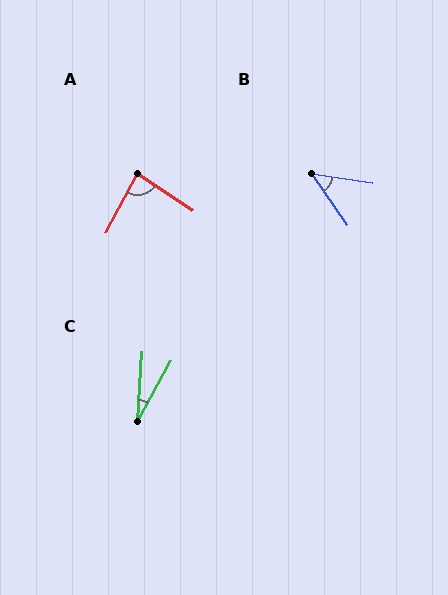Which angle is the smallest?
C, at approximately 25 degrees.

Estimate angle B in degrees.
Approximately 47 degrees.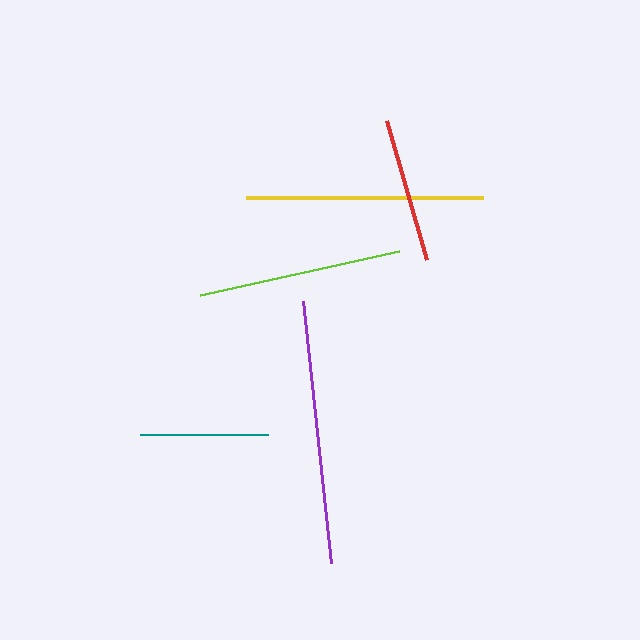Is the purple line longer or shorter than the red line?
The purple line is longer than the red line.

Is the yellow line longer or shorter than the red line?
The yellow line is longer than the red line.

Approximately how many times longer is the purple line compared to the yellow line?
The purple line is approximately 1.1 times the length of the yellow line.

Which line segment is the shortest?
The teal line is the shortest at approximately 128 pixels.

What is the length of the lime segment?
The lime segment is approximately 204 pixels long.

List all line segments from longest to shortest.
From longest to shortest: purple, yellow, lime, red, teal.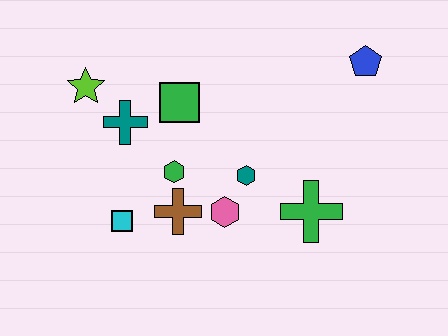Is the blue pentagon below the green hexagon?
No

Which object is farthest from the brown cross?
The blue pentagon is farthest from the brown cross.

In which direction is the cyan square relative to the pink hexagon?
The cyan square is to the left of the pink hexagon.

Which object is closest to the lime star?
The teal cross is closest to the lime star.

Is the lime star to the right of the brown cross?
No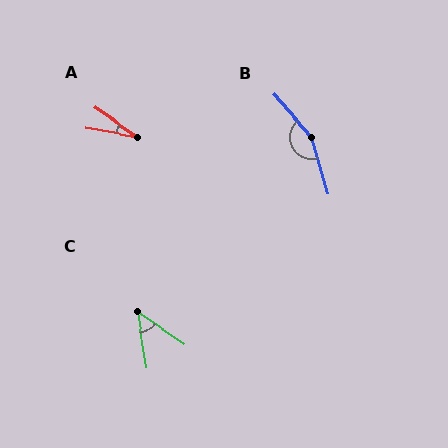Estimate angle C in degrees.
Approximately 46 degrees.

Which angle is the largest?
B, at approximately 155 degrees.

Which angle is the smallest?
A, at approximately 25 degrees.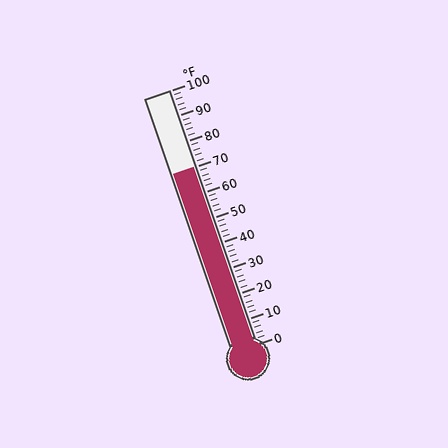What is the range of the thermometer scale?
The thermometer scale ranges from 0°F to 100°F.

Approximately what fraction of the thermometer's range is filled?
The thermometer is filled to approximately 70% of its range.